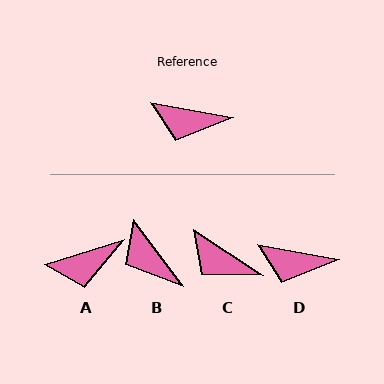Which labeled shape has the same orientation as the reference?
D.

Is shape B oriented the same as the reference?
No, it is off by about 43 degrees.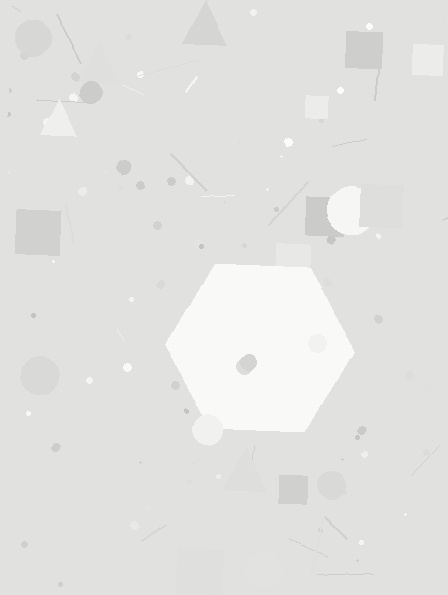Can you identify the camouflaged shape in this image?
The camouflaged shape is a hexagon.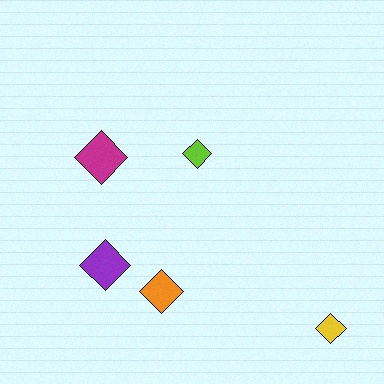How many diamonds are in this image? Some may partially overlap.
There are 5 diamonds.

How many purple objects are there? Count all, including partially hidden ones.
There is 1 purple object.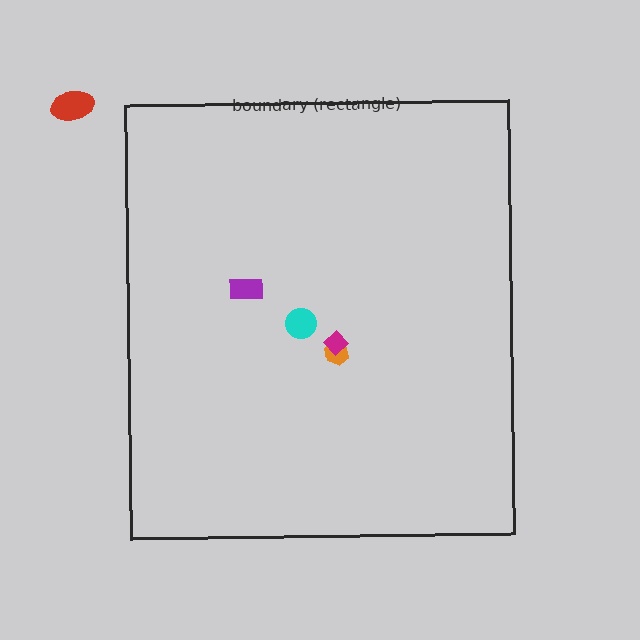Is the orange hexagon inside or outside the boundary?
Inside.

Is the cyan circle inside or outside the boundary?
Inside.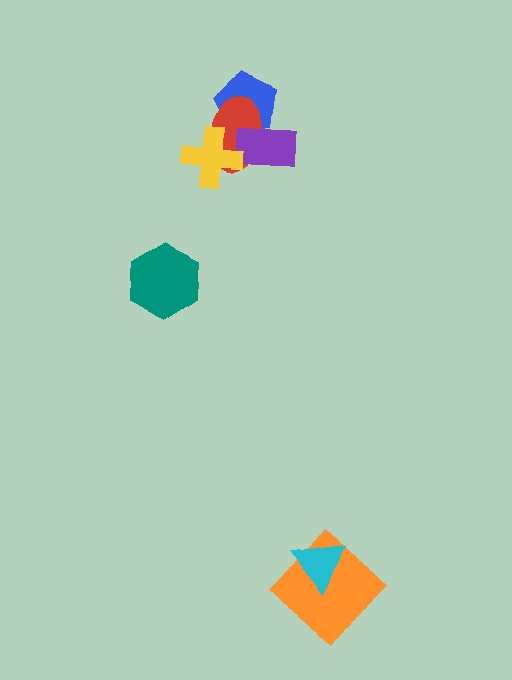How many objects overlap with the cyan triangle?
1 object overlaps with the cyan triangle.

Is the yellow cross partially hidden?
No, no other shape covers it.